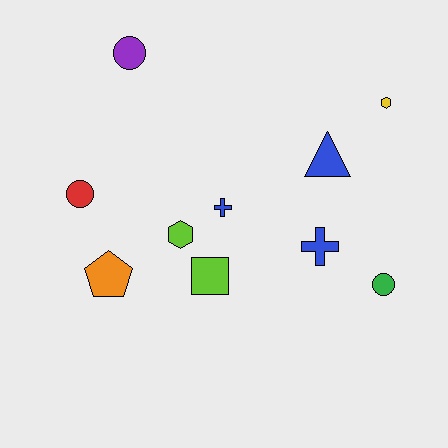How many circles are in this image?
There are 3 circles.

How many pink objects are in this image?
There are no pink objects.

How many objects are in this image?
There are 10 objects.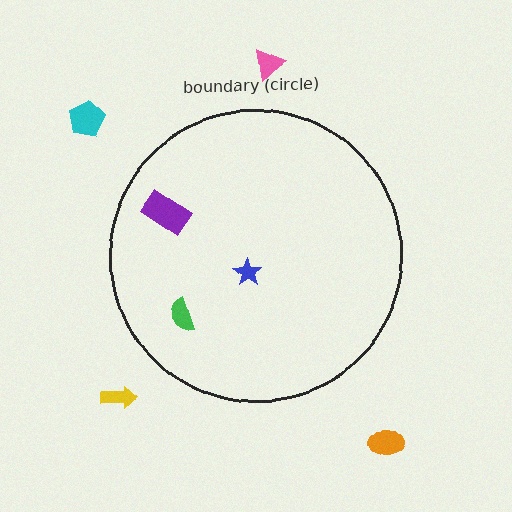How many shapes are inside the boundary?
3 inside, 4 outside.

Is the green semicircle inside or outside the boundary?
Inside.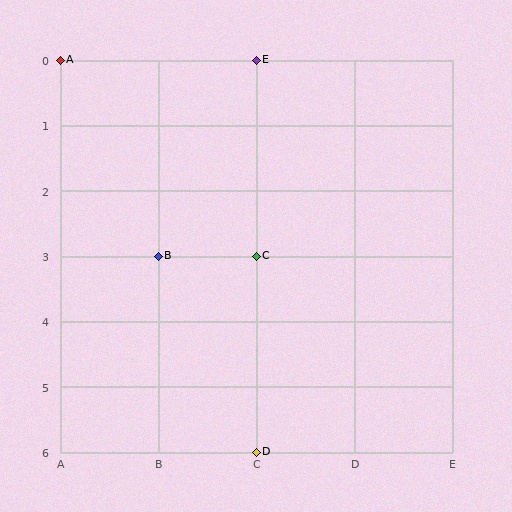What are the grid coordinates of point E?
Point E is at grid coordinates (C, 0).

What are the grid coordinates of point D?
Point D is at grid coordinates (C, 6).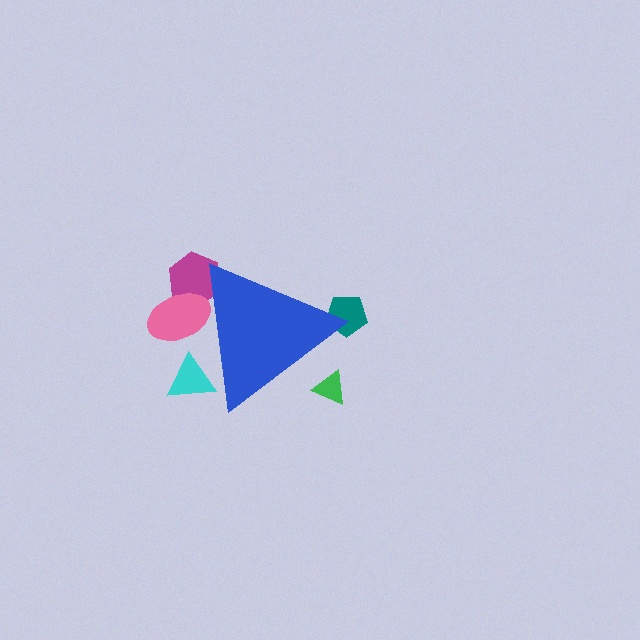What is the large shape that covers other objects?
A blue triangle.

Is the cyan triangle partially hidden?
Yes, the cyan triangle is partially hidden behind the blue triangle.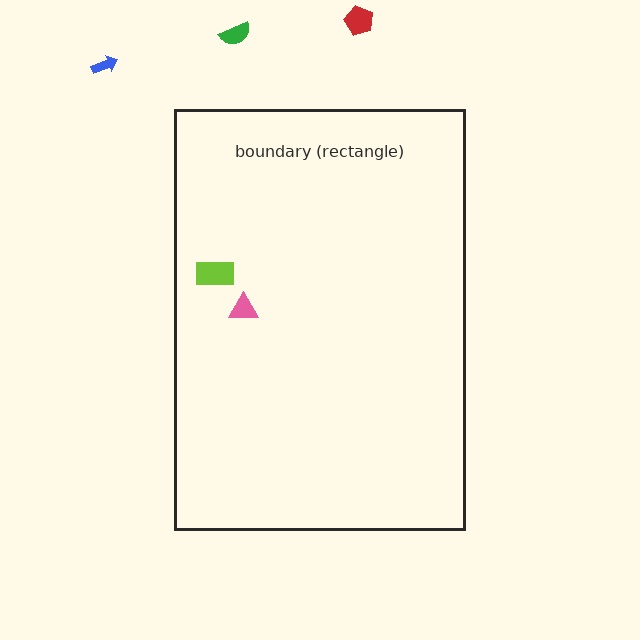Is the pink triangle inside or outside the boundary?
Inside.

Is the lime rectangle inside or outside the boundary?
Inside.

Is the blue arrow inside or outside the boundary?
Outside.